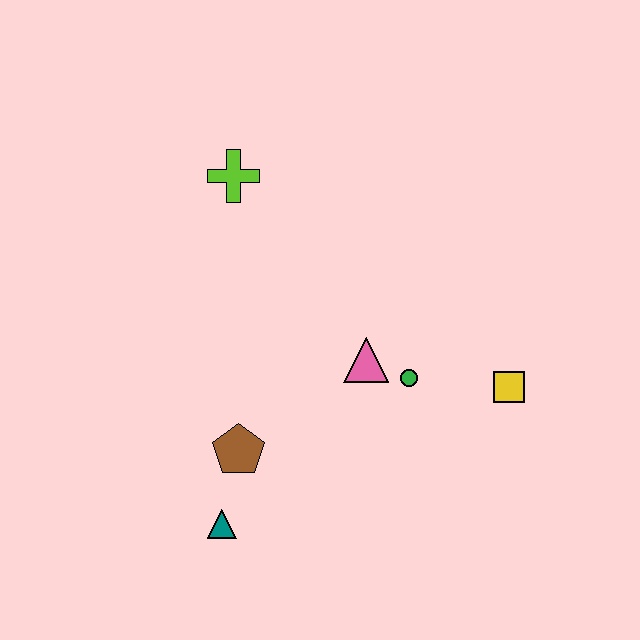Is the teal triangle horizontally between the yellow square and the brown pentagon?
No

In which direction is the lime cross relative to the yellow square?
The lime cross is to the left of the yellow square.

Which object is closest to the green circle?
The pink triangle is closest to the green circle.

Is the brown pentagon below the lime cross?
Yes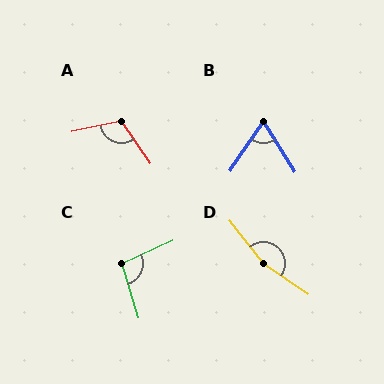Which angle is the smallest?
B, at approximately 66 degrees.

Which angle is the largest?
D, at approximately 163 degrees.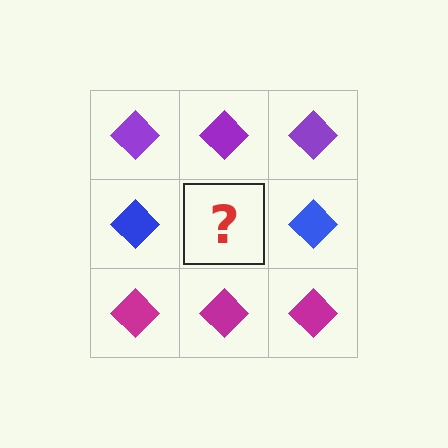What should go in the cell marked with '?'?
The missing cell should contain a blue diamond.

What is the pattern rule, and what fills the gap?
The rule is that each row has a consistent color. The gap should be filled with a blue diamond.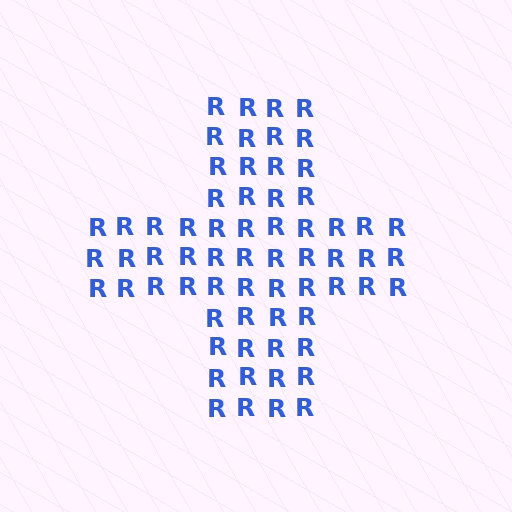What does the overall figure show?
The overall figure shows a cross.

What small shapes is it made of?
It is made of small letter R's.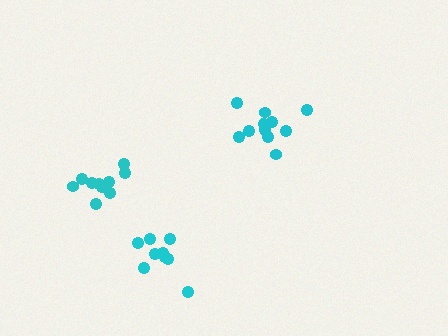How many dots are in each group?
Group 1: 9 dots, Group 2: 11 dots, Group 3: 10 dots (30 total).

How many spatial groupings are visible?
There are 3 spatial groupings.